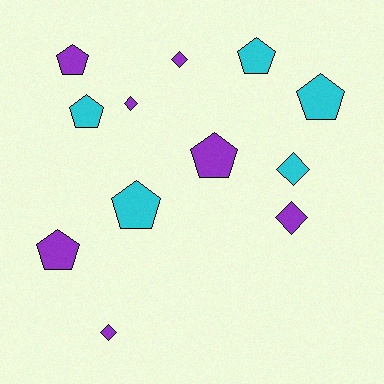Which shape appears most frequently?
Pentagon, with 7 objects.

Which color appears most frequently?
Purple, with 7 objects.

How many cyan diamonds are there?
There is 1 cyan diamond.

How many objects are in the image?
There are 12 objects.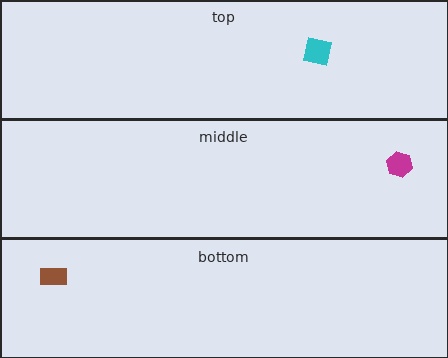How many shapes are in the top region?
1.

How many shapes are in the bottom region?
1.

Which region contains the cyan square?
The top region.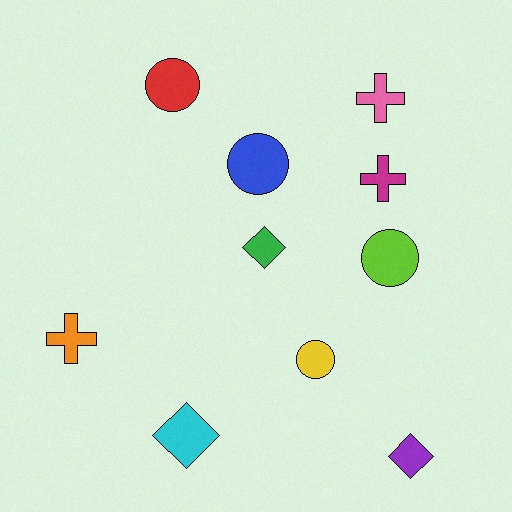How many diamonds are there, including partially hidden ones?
There are 3 diamonds.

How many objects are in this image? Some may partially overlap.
There are 10 objects.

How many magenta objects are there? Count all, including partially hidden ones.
There is 1 magenta object.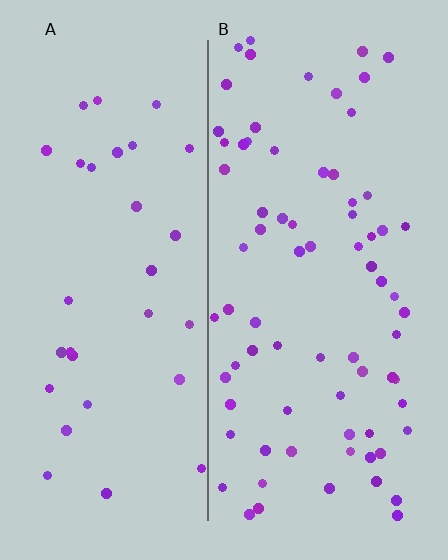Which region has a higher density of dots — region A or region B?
B (the right).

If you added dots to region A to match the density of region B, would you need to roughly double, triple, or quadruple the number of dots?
Approximately double.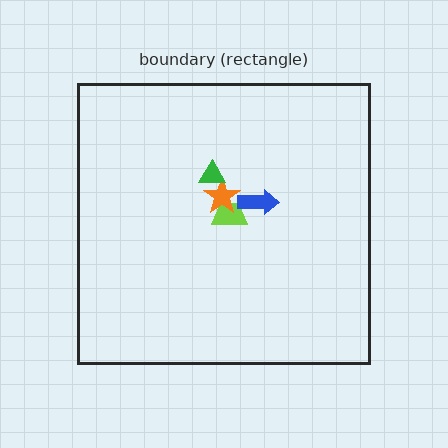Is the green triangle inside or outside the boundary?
Inside.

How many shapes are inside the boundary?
4 inside, 0 outside.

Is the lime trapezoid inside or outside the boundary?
Inside.